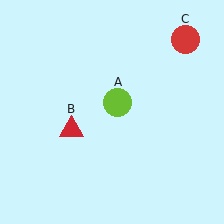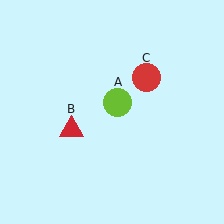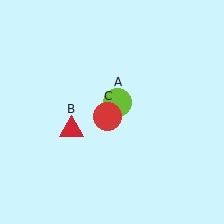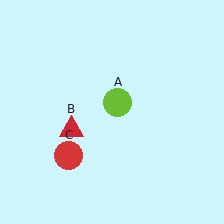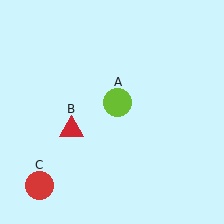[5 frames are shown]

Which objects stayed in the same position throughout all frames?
Lime circle (object A) and red triangle (object B) remained stationary.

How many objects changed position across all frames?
1 object changed position: red circle (object C).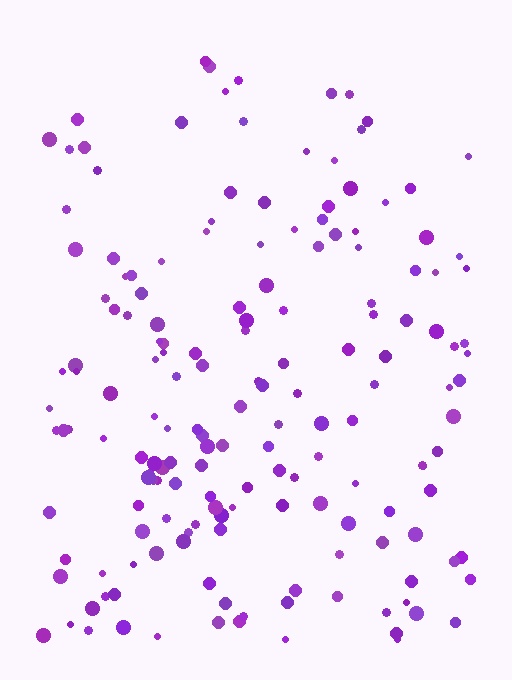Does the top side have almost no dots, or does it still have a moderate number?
Still a moderate number, just noticeably fewer than the bottom.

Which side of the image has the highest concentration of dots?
The bottom.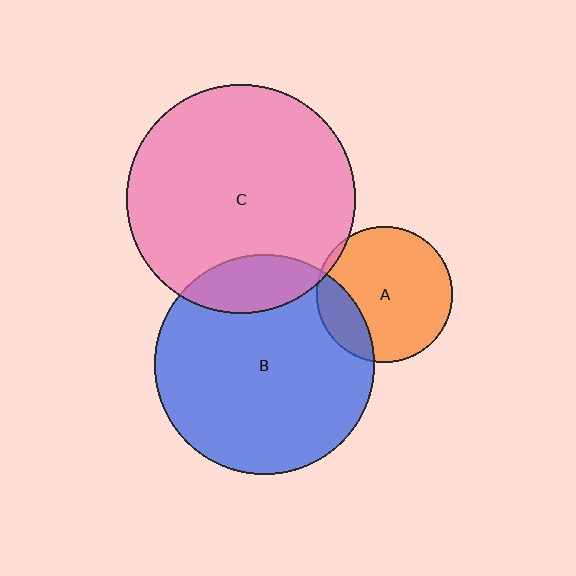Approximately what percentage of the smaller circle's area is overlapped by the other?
Approximately 20%.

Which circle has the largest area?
Circle C (pink).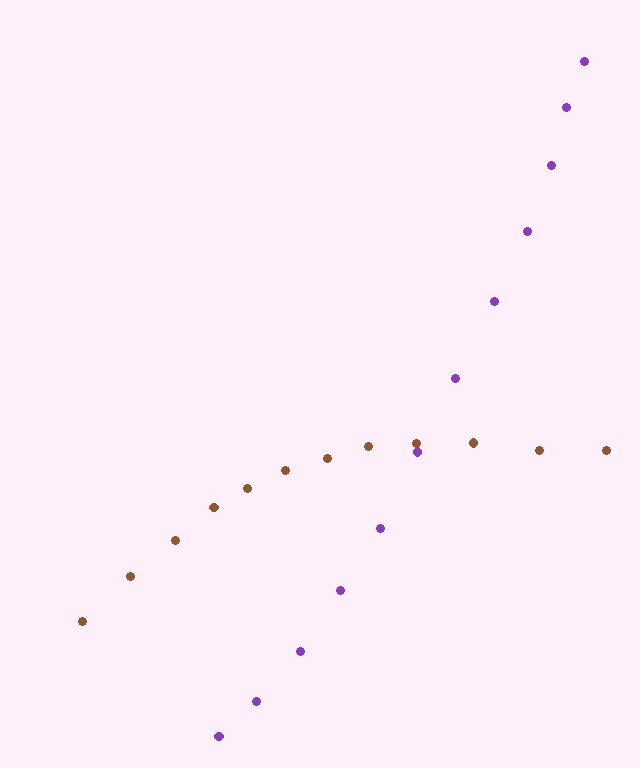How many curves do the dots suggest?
There are 2 distinct paths.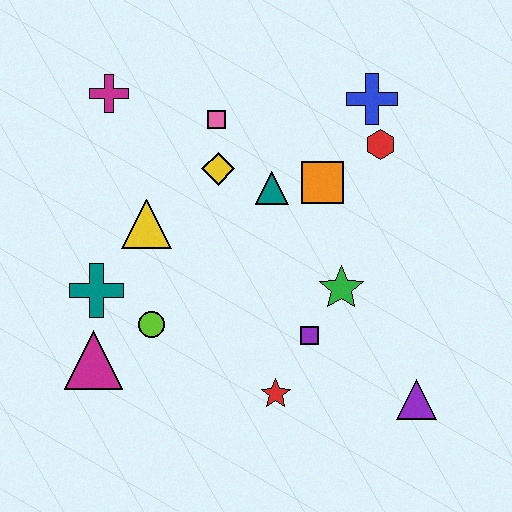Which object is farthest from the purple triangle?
The magenta cross is farthest from the purple triangle.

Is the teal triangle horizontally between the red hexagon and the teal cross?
Yes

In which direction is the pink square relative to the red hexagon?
The pink square is to the left of the red hexagon.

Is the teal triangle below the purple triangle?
No